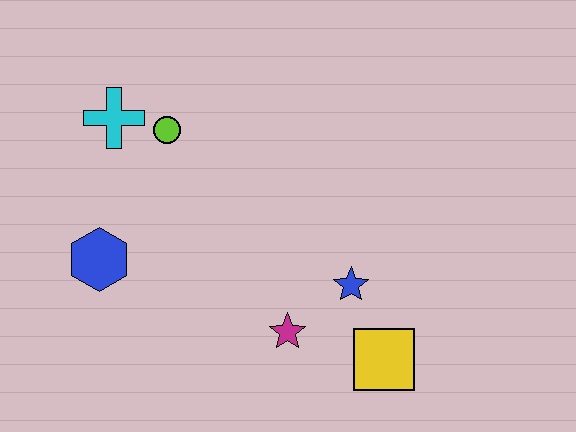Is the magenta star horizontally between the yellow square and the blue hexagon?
Yes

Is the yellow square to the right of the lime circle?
Yes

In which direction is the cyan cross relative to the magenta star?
The cyan cross is above the magenta star.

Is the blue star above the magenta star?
Yes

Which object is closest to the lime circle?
The cyan cross is closest to the lime circle.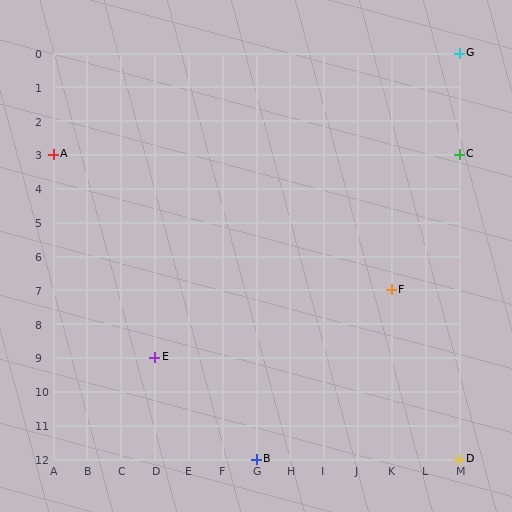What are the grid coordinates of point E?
Point E is at grid coordinates (D, 9).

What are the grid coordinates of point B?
Point B is at grid coordinates (G, 12).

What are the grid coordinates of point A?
Point A is at grid coordinates (A, 3).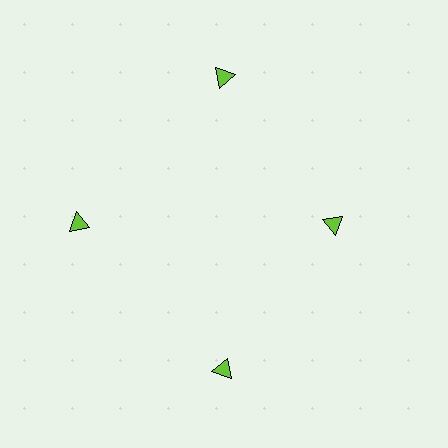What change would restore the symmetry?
The symmetry would be restored by moving it outward, back onto the ring so that all 4 triangles sit at equal angles and equal distance from the center.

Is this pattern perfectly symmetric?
No. The 4 lime triangles are arranged in a ring, but one element near the 3 o'clock position is pulled inward toward the center, breaking the 4-fold rotational symmetry.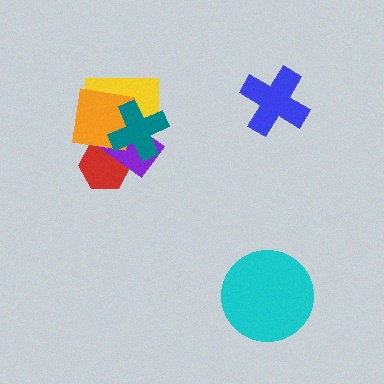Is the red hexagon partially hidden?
Yes, it is partially covered by another shape.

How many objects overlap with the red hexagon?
3 objects overlap with the red hexagon.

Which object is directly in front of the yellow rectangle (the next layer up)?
The orange square is directly in front of the yellow rectangle.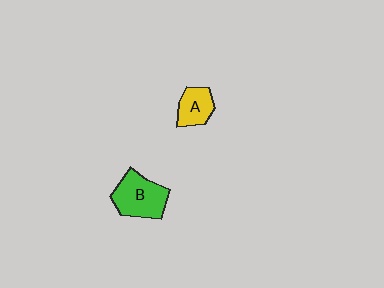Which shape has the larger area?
Shape B (green).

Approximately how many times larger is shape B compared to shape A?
Approximately 1.6 times.